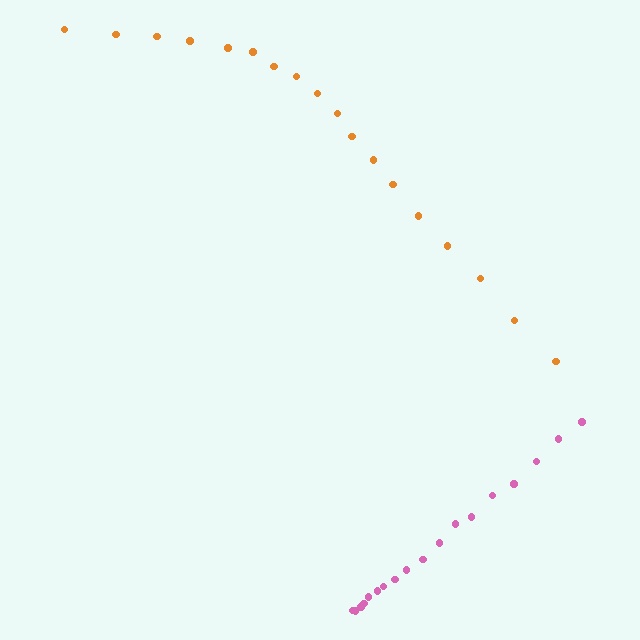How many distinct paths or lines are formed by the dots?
There are 2 distinct paths.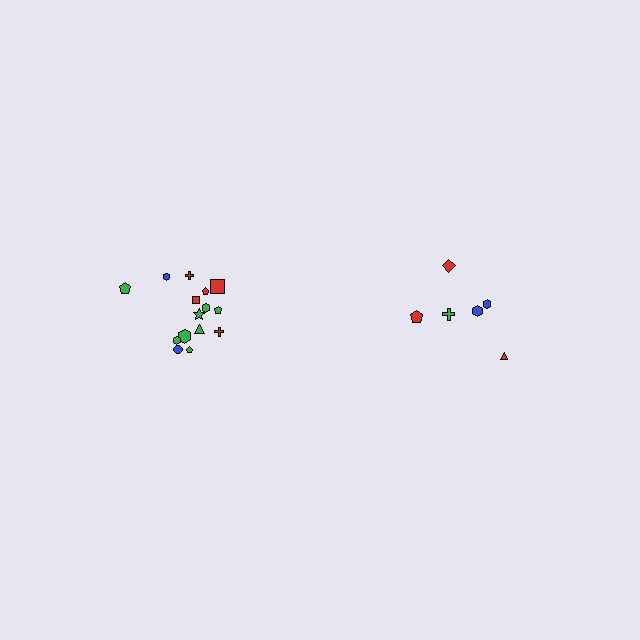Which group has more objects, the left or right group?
The left group.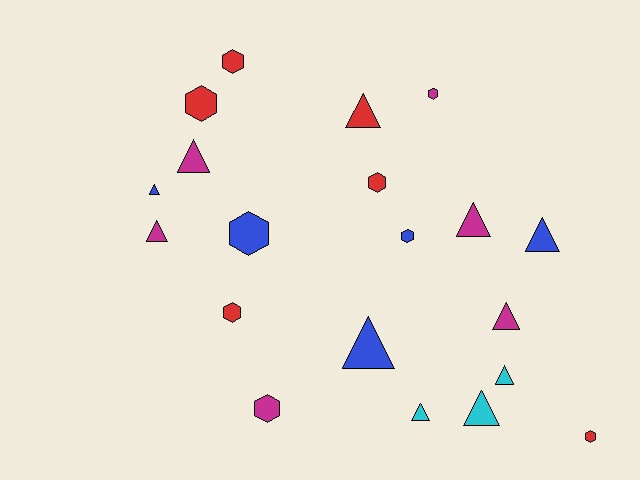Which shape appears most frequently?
Triangle, with 11 objects.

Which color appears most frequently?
Magenta, with 6 objects.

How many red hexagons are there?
There are 5 red hexagons.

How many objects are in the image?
There are 20 objects.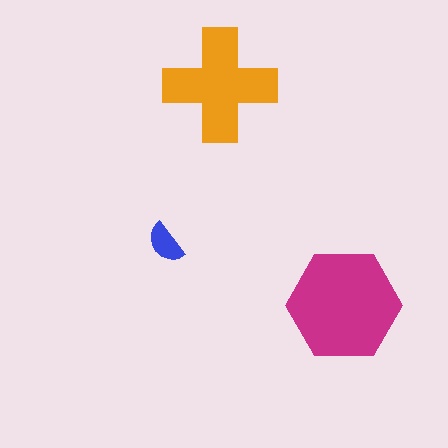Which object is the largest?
The magenta hexagon.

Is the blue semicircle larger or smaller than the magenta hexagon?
Smaller.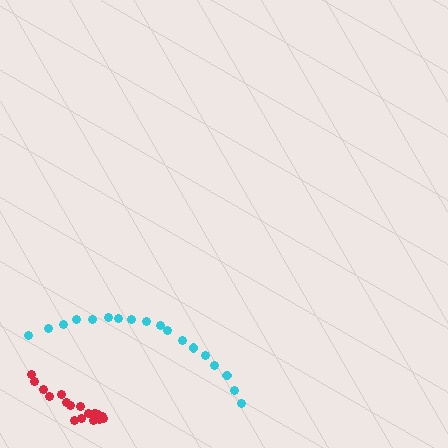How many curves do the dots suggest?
There are 2 distinct paths.